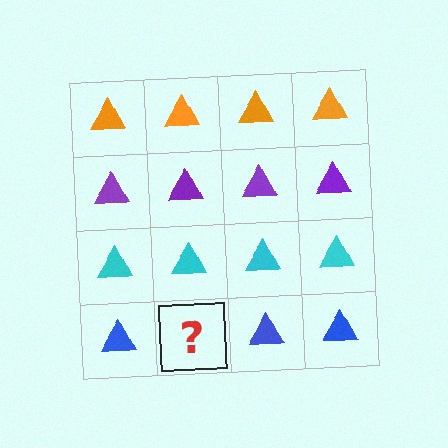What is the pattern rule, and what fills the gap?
The rule is that each row has a consistent color. The gap should be filled with a blue triangle.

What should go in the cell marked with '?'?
The missing cell should contain a blue triangle.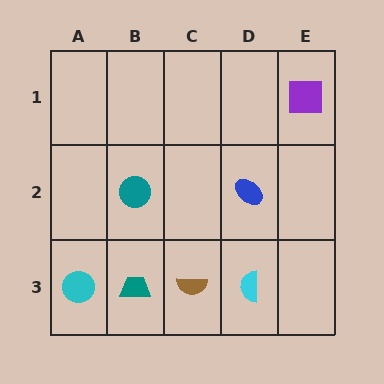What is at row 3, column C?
A brown semicircle.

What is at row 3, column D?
A cyan semicircle.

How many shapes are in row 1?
1 shape.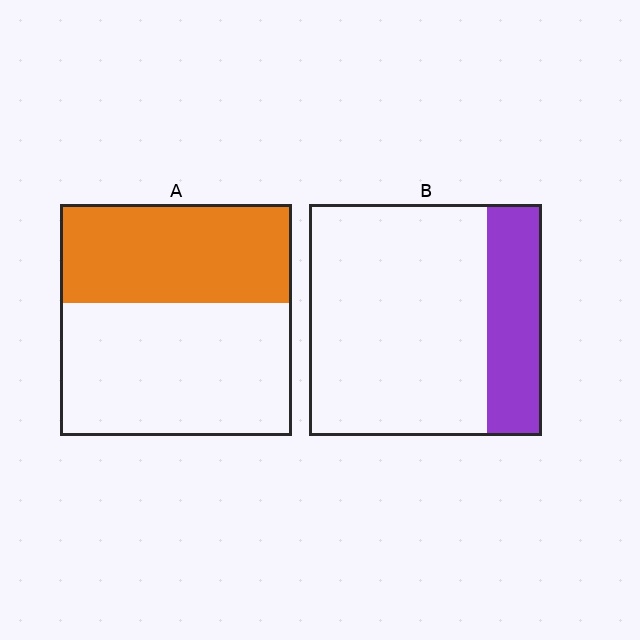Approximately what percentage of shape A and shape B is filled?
A is approximately 45% and B is approximately 25%.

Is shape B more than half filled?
No.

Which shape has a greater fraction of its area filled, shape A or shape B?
Shape A.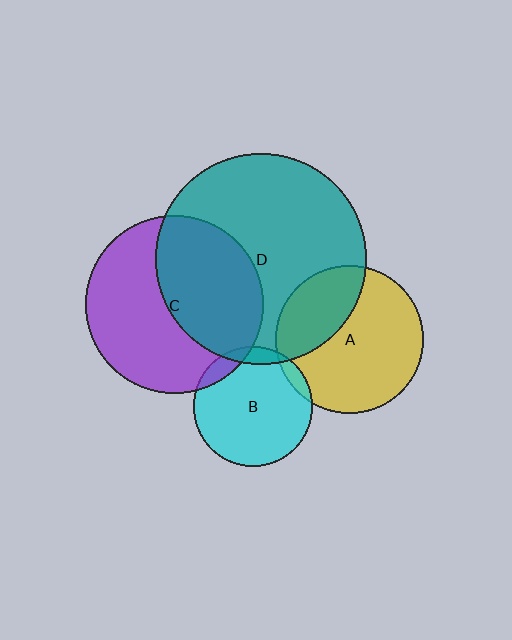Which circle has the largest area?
Circle D (teal).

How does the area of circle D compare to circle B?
Approximately 3.1 times.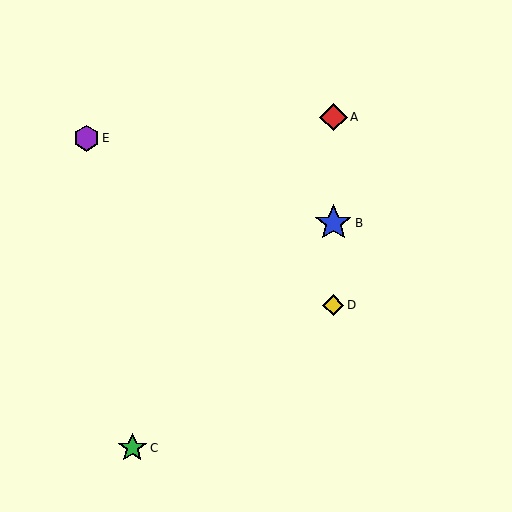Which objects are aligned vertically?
Objects A, B, D are aligned vertically.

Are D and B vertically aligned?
Yes, both are at x≈333.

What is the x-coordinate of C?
Object C is at x≈132.